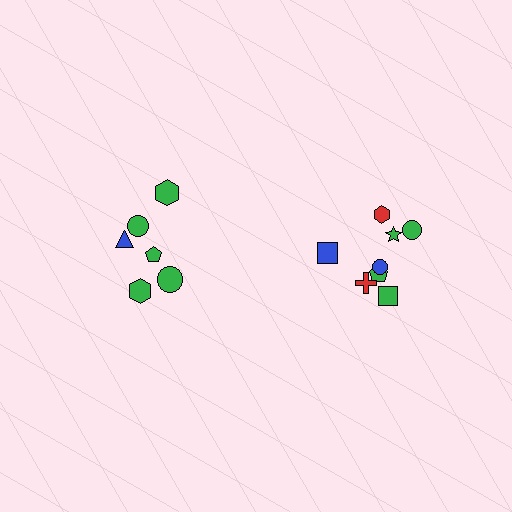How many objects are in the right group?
There are 8 objects.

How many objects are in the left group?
There are 6 objects.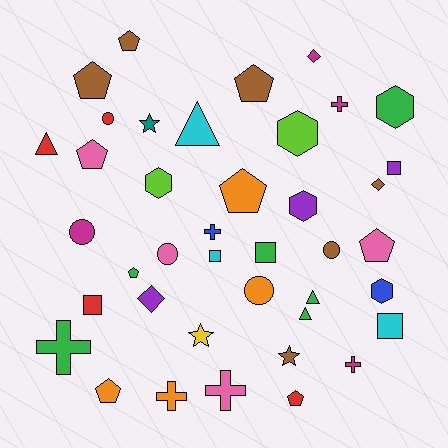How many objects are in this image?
There are 40 objects.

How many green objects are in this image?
There are 6 green objects.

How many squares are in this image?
There are 5 squares.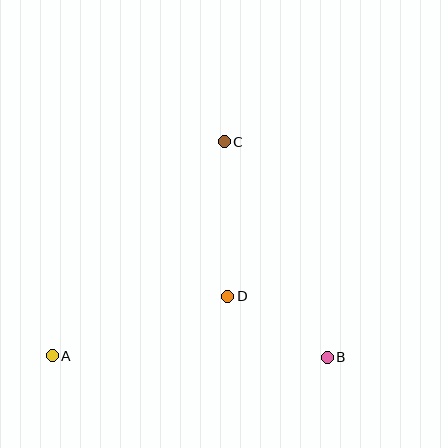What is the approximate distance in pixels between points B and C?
The distance between B and C is approximately 239 pixels.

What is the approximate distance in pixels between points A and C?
The distance between A and C is approximately 275 pixels.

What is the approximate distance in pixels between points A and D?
The distance between A and D is approximately 185 pixels.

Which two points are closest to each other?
Points B and D are closest to each other.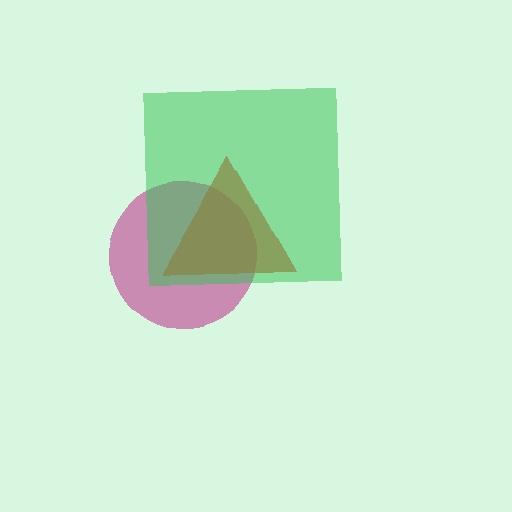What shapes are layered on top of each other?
The layered shapes are: a magenta circle, a red triangle, a green square.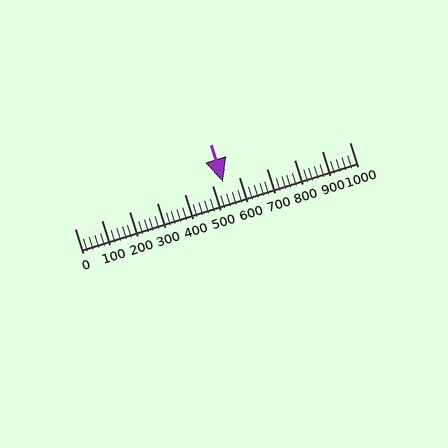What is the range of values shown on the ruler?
The ruler shows values from 0 to 1000.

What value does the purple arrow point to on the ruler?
The purple arrow points to approximately 540.